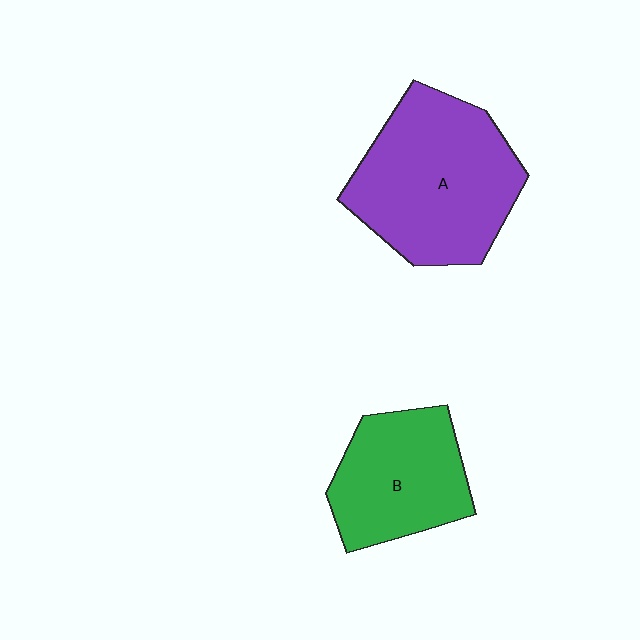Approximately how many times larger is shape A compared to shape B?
Approximately 1.5 times.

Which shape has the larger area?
Shape A (purple).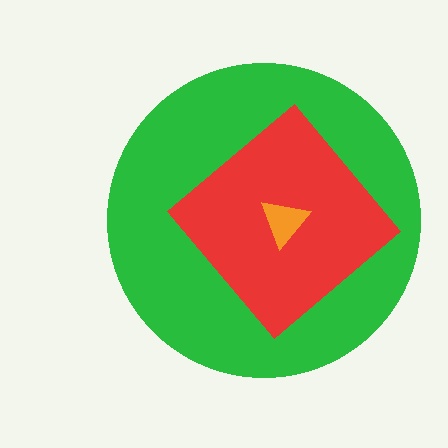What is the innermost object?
The orange triangle.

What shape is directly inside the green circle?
The red diamond.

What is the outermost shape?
The green circle.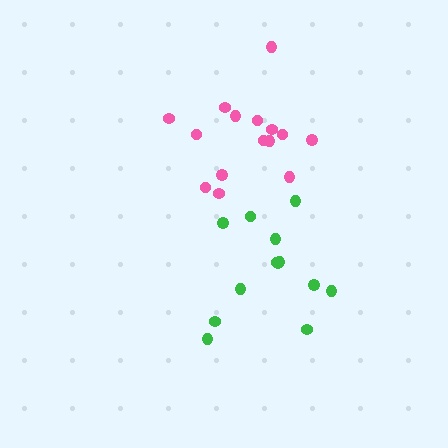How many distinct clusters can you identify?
There are 2 distinct clusters.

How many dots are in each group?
Group 1: 15 dots, Group 2: 13 dots (28 total).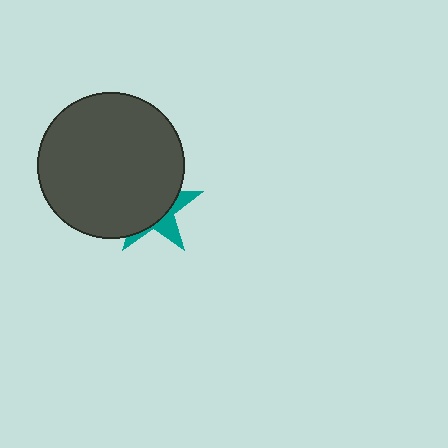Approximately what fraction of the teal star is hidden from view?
Roughly 68% of the teal star is hidden behind the dark gray circle.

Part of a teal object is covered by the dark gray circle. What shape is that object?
It is a star.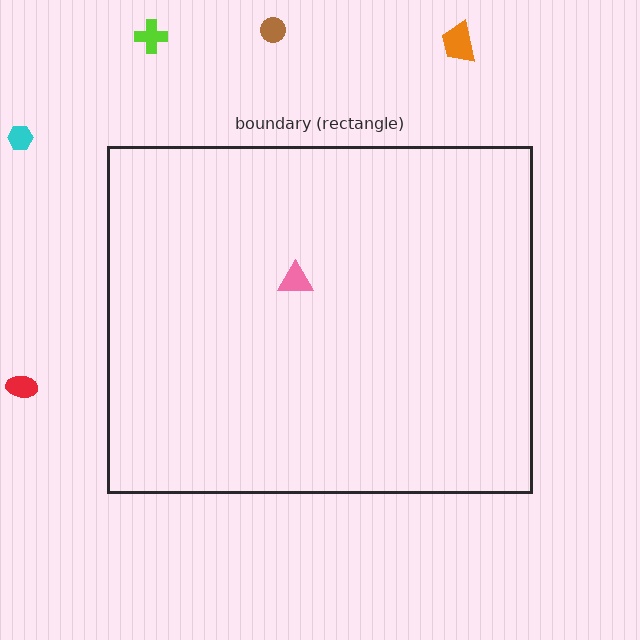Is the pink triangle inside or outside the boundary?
Inside.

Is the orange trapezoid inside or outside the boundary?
Outside.